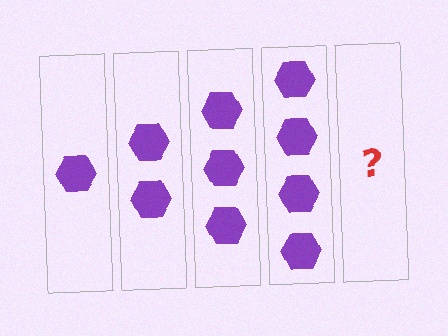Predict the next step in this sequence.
The next step is 5 hexagons.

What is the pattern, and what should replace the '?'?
The pattern is that each step adds one more hexagon. The '?' should be 5 hexagons.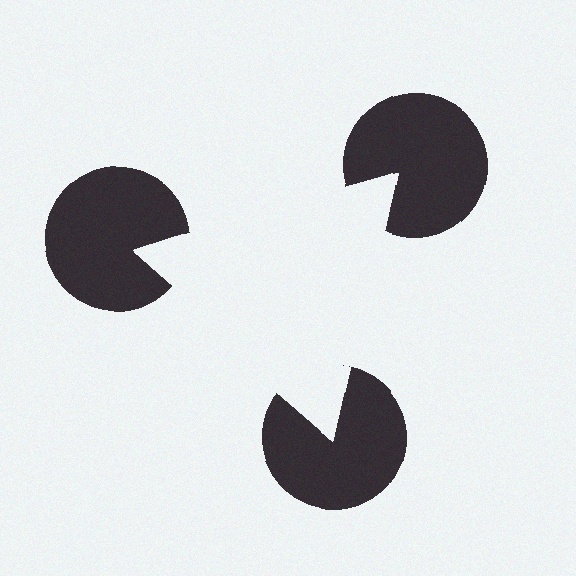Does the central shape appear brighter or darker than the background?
It typically appears slightly brighter than the background, even though no actual brightness change is drawn.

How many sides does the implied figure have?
3 sides.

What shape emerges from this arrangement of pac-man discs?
An illusory triangle — its edges are inferred from the aligned wedge cuts in the pac-man discs, not physically drawn.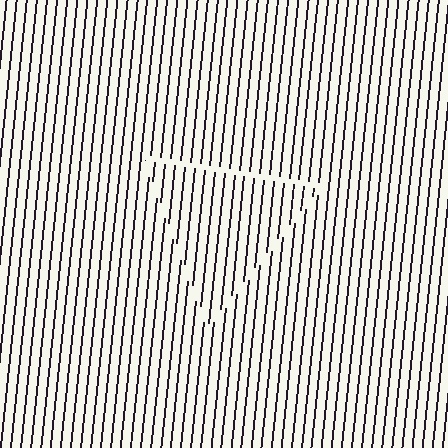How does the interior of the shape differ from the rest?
The interior of the shape contains the same grating, shifted by half a period — the contour is defined by the phase discontinuity where line-ends from the inner and outer gratings abut.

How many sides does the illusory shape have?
3 sides — the line-ends trace a triangle.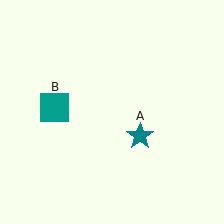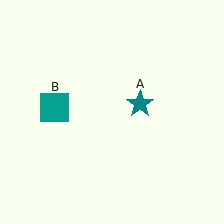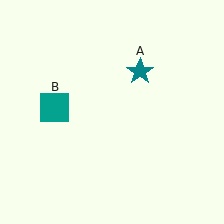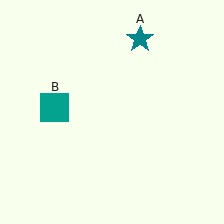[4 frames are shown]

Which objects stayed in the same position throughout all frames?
Teal square (object B) remained stationary.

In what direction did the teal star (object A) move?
The teal star (object A) moved up.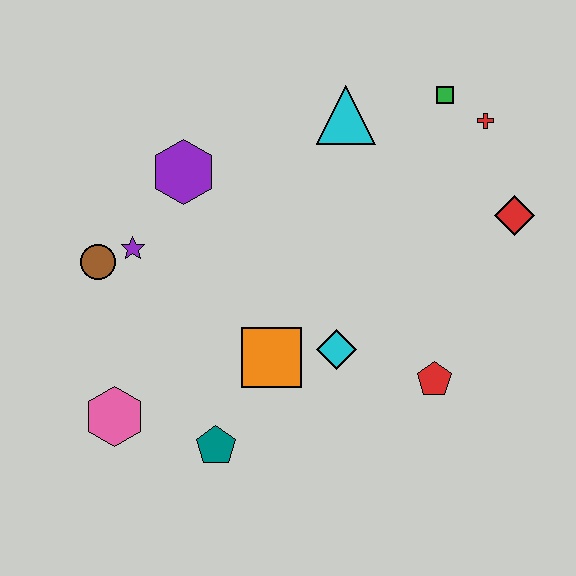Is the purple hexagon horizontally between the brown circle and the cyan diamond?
Yes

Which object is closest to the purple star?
The brown circle is closest to the purple star.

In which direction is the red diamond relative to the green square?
The red diamond is below the green square.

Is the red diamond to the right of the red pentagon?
Yes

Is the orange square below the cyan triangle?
Yes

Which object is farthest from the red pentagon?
The brown circle is farthest from the red pentagon.